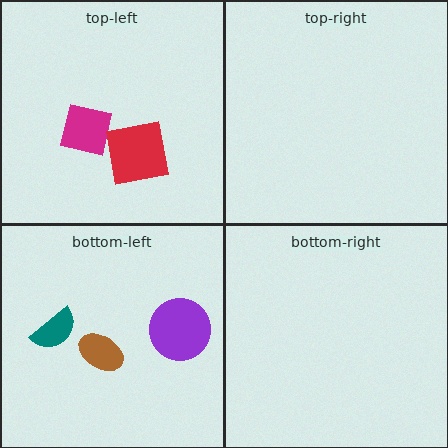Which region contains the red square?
The top-left region.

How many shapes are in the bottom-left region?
3.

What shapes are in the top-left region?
The magenta square, the red square.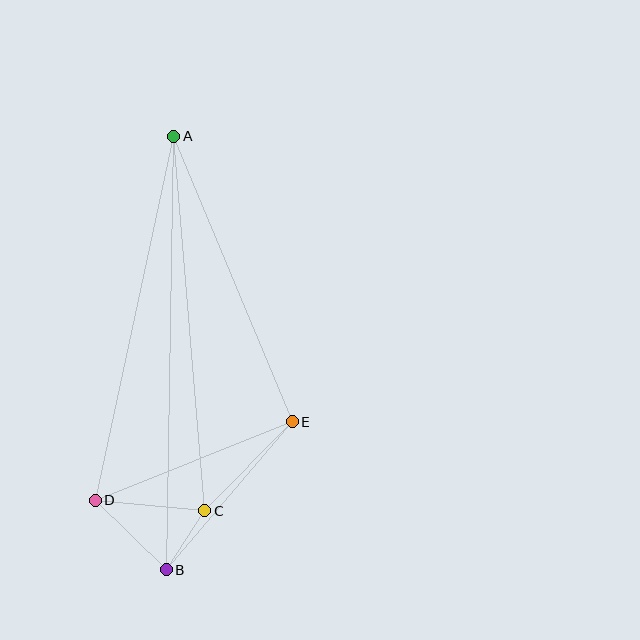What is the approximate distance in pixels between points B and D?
The distance between B and D is approximately 100 pixels.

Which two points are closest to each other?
Points B and C are closest to each other.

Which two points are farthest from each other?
Points A and B are farthest from each other.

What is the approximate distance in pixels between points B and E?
The distance between B and E is approximately 195 pixels.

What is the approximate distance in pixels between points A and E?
The distance between A and E is approximately 309 pixels.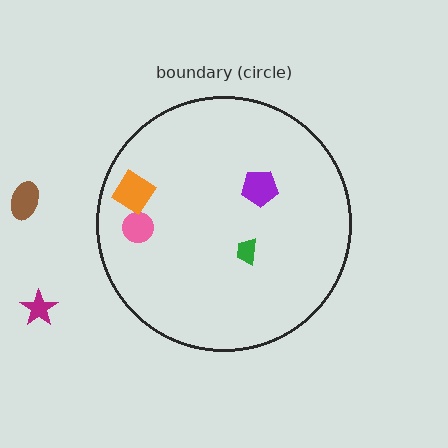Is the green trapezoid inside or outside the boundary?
Inside.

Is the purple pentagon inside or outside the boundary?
Inside.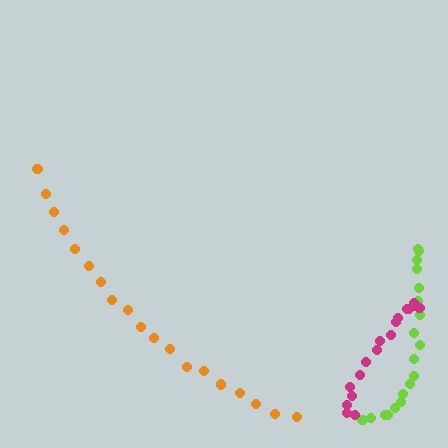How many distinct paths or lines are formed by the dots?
There are 3 distinct paths.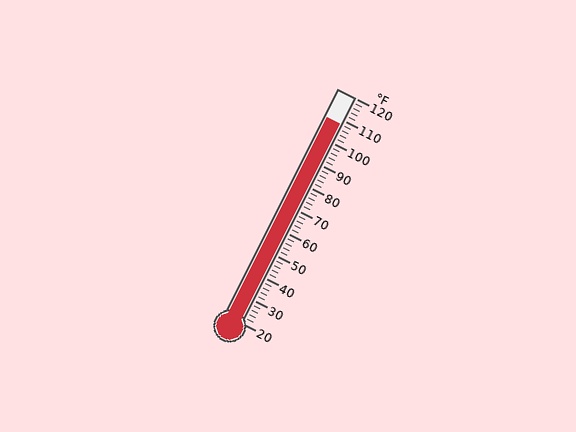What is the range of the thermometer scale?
The thermometer scale ranges from 20°F to 120°F.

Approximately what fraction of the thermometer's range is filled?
The thermometer is filled to approximately 90% of its range.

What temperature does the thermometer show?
The thermometer shows approximately 108°F.